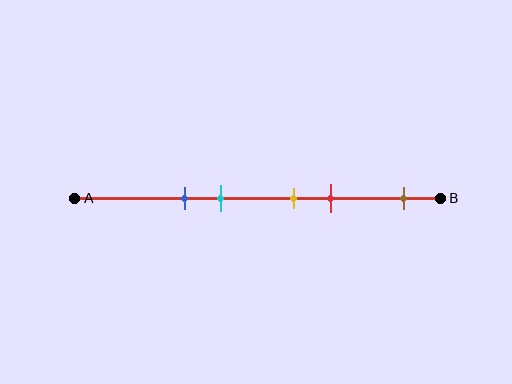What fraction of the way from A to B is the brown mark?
The brown mark is approximately 90% (0.9) of the way from A to B.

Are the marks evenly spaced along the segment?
No, the marks are not evenly spaced.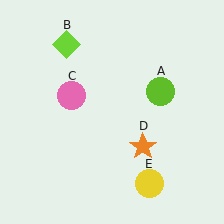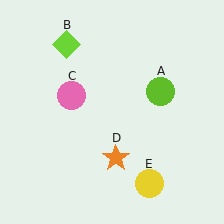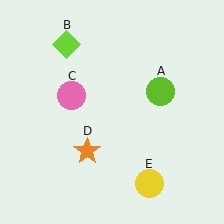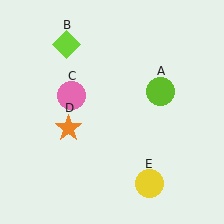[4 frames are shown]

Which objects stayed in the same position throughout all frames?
Lime circle (object A) and lime diamond (object B) and pink circle (object C) and yellow circle (object E) remained stationary.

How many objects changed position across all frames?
1 object changed position: orange star (object D).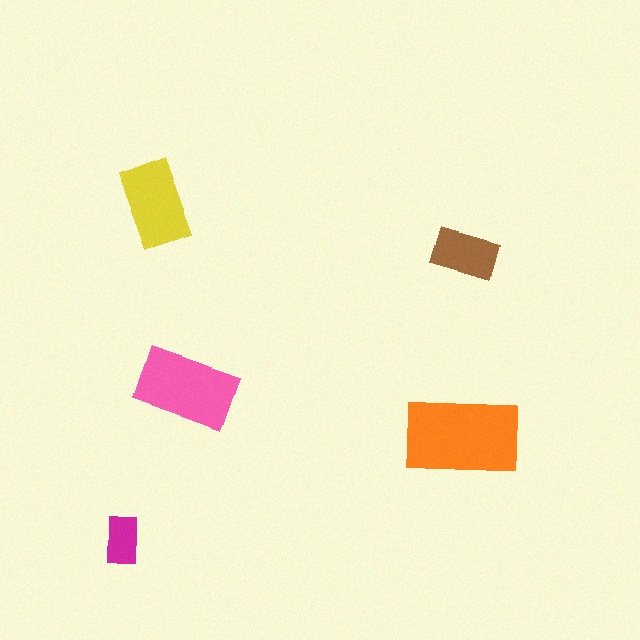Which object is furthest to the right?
The orange rectangle is rightmost.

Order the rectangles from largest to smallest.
the orange one, the pink one, the yellow one, the brown one, the magenta one.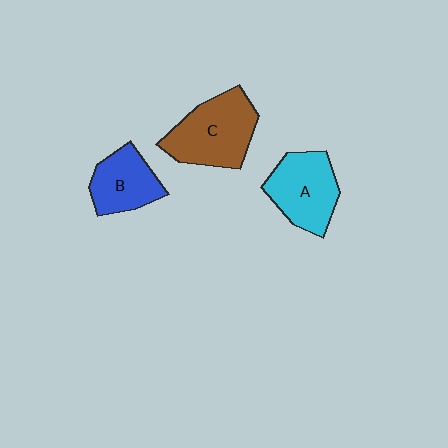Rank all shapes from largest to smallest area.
From largest to smallest: C (brown), A (cyan), B (blue).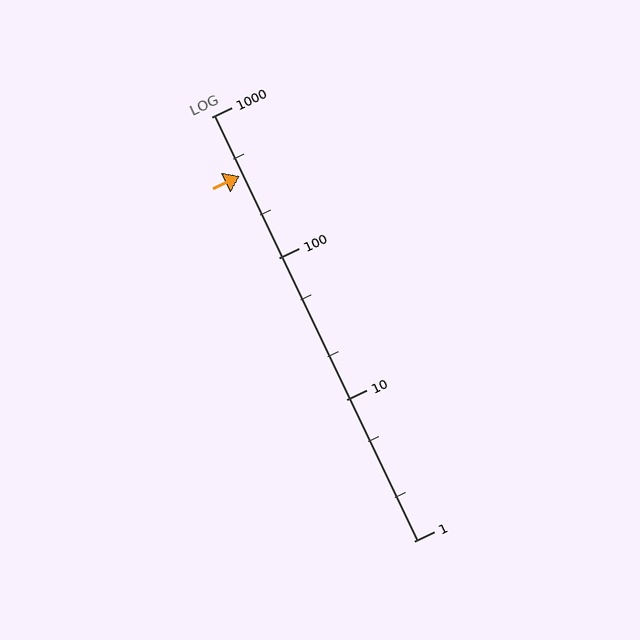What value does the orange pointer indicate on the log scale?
The pointer indicates approximately 380.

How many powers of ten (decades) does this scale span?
The scale spans 3 decades, from 1 to 1000.